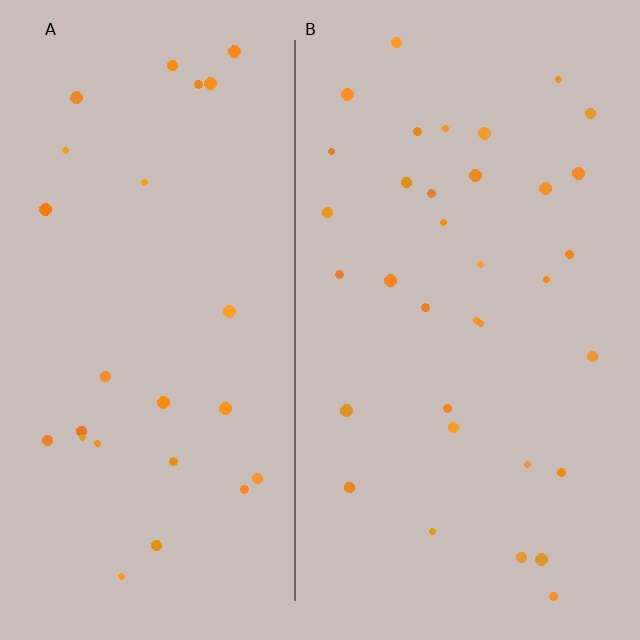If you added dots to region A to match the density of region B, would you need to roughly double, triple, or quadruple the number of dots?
Approximately double.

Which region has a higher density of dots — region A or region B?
B (the right).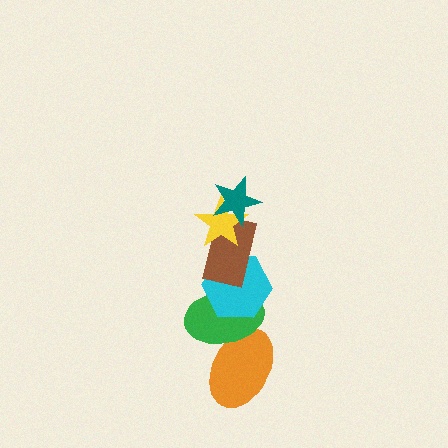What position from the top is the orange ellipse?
The orange ellipse is 6th from the top.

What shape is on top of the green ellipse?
The cyan hexagon is on top of the green ellipse.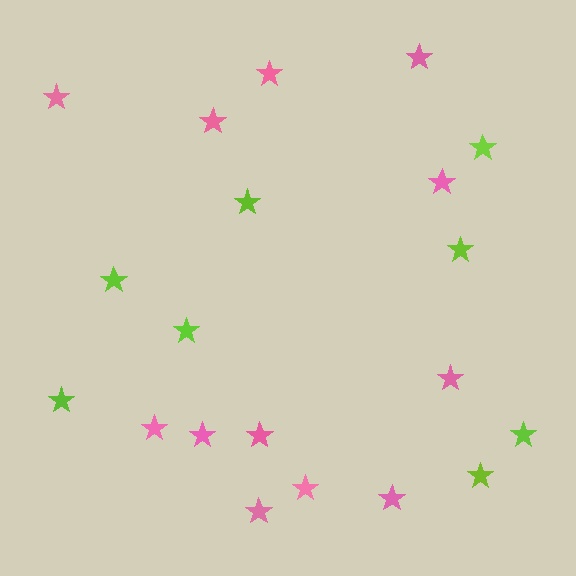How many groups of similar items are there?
There are 2 groups: one group of pink stars (12) and one group of lime stars (8).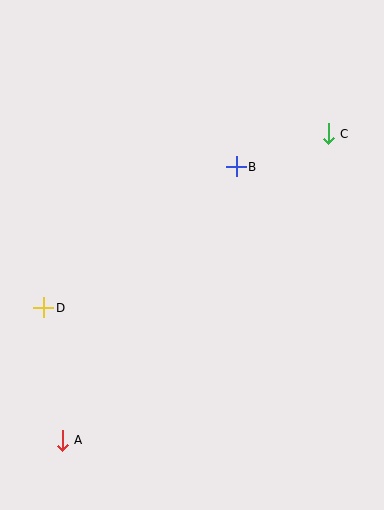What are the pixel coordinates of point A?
Point A is at (62, 440).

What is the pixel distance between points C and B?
The distance between C and B is 97 pixels.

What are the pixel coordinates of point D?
Point D is at (44, 308).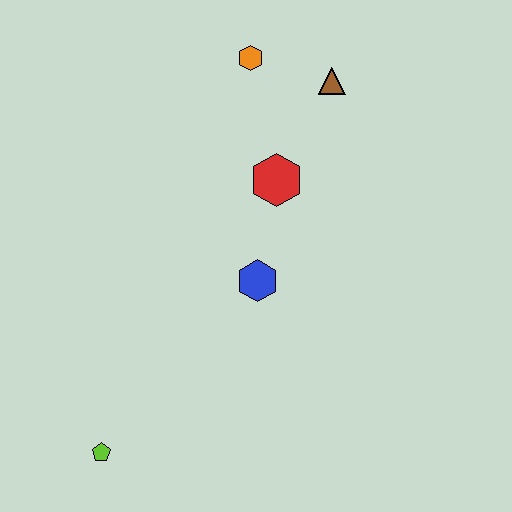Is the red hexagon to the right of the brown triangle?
No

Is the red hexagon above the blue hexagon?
Yes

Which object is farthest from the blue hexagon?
The lime pentagon is farthest from the blue hexagon.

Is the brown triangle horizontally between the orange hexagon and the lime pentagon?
No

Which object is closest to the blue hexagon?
The red hexagon is closest to the blue hexagon.